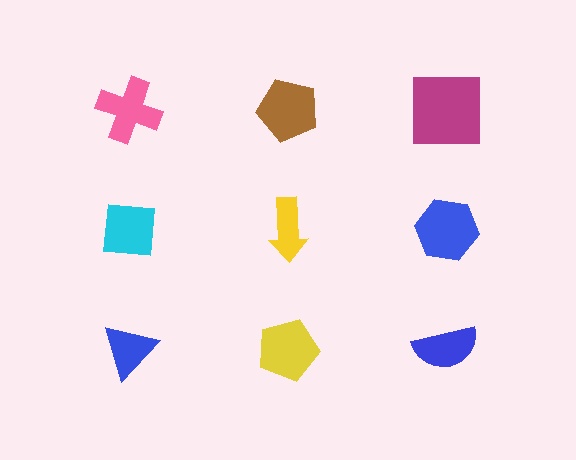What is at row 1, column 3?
A magenta square.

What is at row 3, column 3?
A blue semicircle.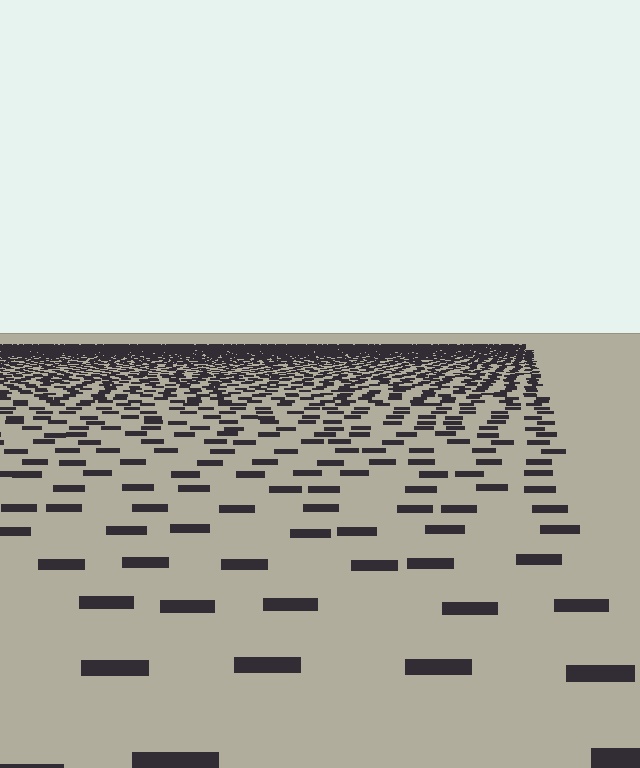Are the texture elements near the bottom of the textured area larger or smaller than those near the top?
Larger. Near the bottom, elements are closer to the viewer and appear at a bigger on-screen size.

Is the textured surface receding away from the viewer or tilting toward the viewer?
The surface is receding away from the viewer. Texture elements get smaller and denser toward the top.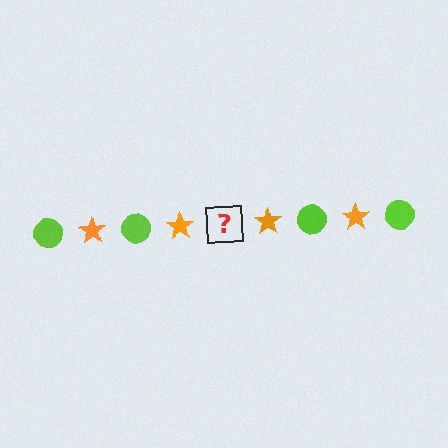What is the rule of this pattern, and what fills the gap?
The rule is that the pattern alternates between lime circle and orange star. The gap should be filled with a lime circle.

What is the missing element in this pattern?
The missing element is a lime circle.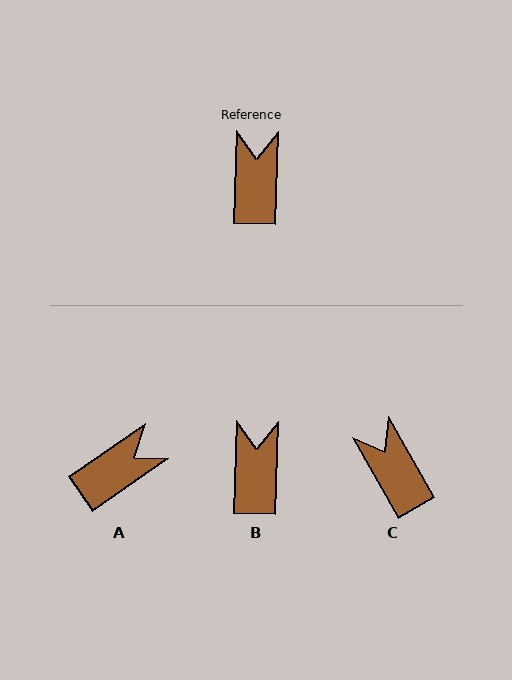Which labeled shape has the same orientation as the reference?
B.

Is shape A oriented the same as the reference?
No, it is off by about 54 degrees.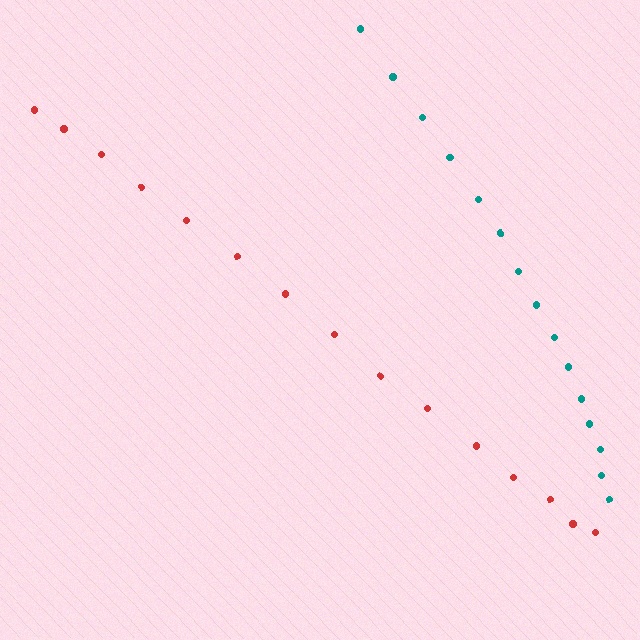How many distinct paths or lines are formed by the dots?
There are 2 distinct paths.